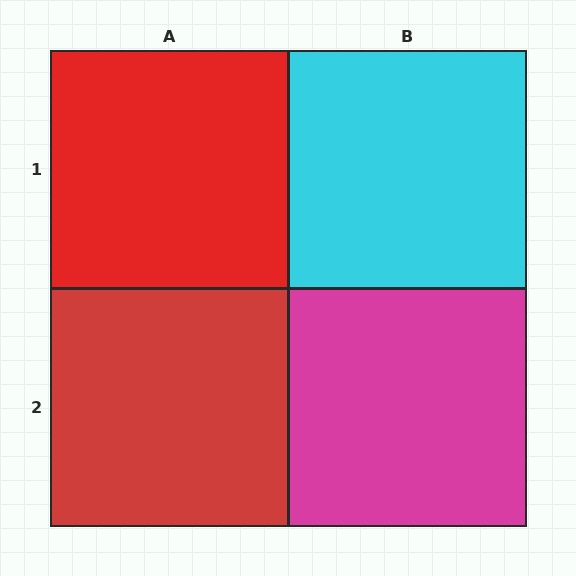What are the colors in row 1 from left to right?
Red, cyan.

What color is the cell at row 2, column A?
Red.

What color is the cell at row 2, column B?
Magenta.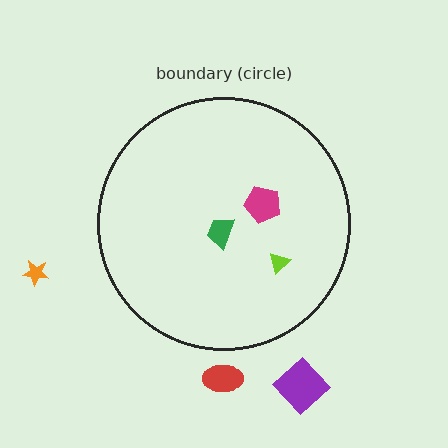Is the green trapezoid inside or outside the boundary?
Inside.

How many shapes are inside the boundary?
3 inside, 3 outside.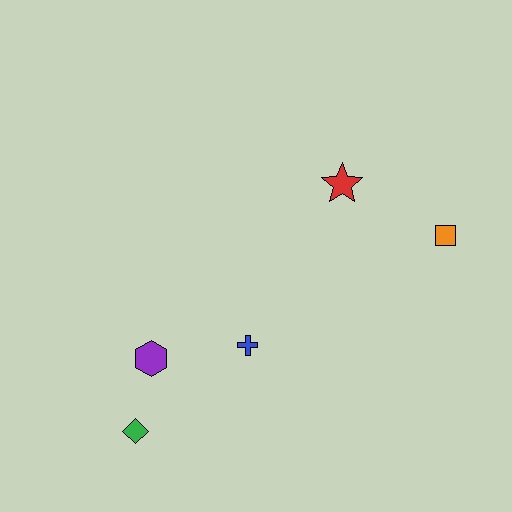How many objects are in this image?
There are 5 objects.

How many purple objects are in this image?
There is 1 purple object.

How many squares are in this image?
There is 1 square.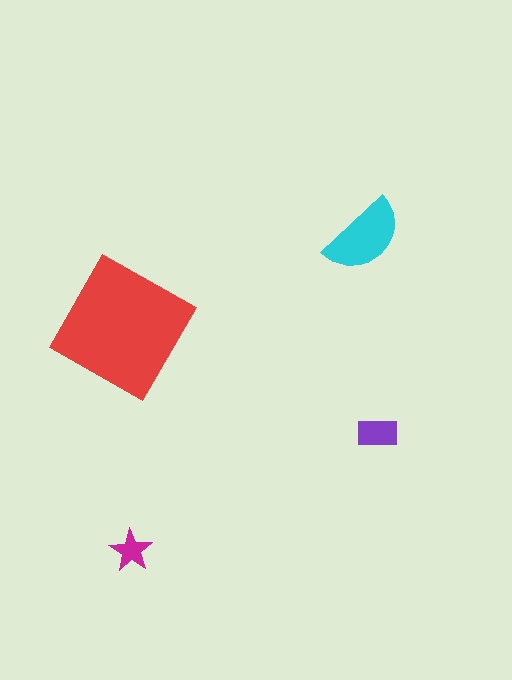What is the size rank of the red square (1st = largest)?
1st.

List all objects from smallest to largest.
The magenta star, the purple rectangle, the cyan semicircle, the red square.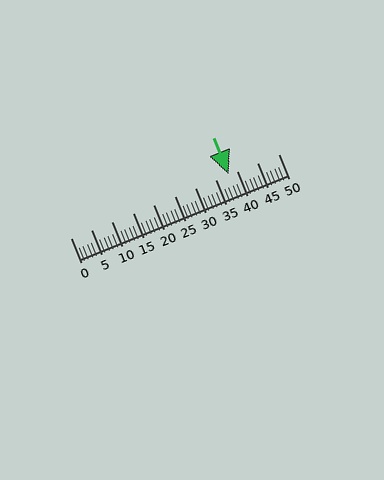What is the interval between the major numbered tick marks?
The major tick marks are spaced 5 units apart.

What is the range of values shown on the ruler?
The ruler shows values from 0 to 50.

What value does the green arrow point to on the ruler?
The green arrow points to approximately 38.